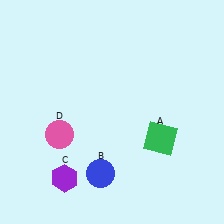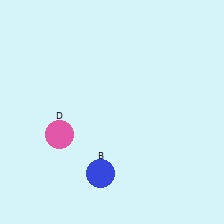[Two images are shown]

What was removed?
The purple hexagon (C), the green square (A) were removed in Image 2.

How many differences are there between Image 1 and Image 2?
There are 2 differences between the two images.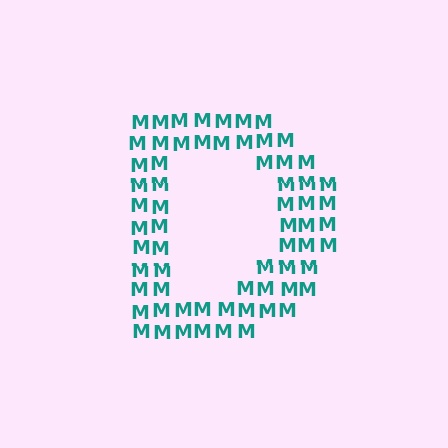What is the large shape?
The large shape is the letter D.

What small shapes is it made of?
It is made of small letter M's.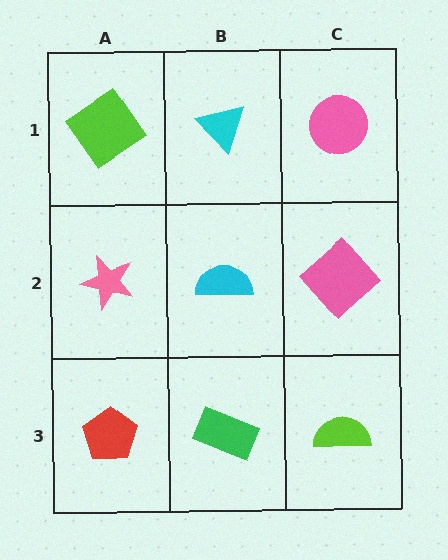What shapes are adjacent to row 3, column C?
A pink diamond (row 2, column C), a green rectangle (row 3, column B).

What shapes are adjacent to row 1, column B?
A cyan semicircle (row 2, column B), a lime diamond (row 1, column A), a pink circle (row 1, column C).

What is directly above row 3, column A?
A pink star.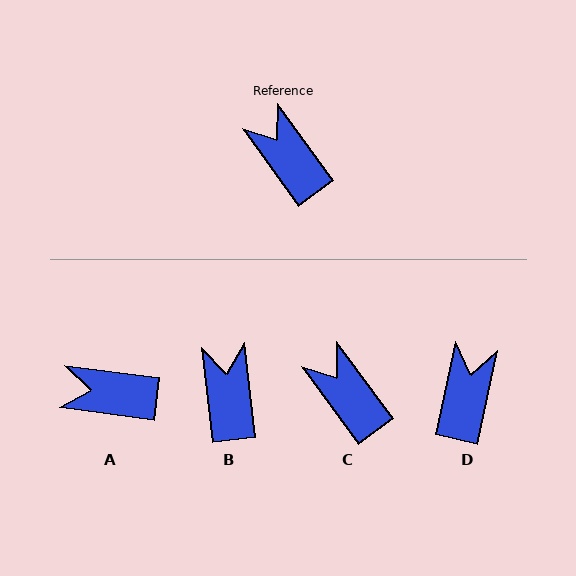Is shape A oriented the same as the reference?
No, it is off by about 46 degrees.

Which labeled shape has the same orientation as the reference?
C.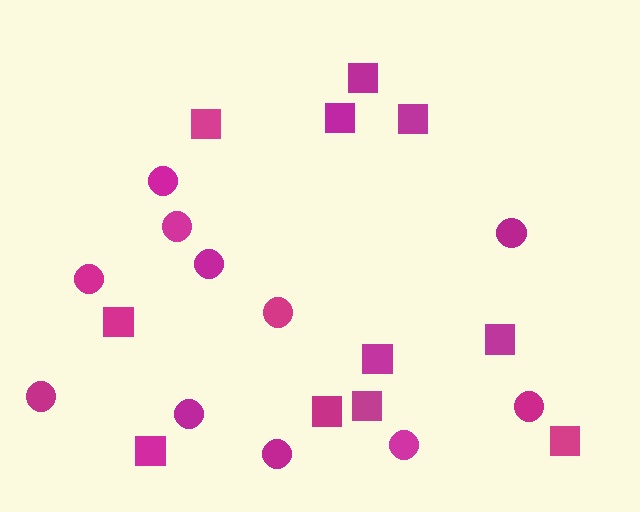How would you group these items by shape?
There are 2 groups: one group of circles (11) and one group of squares (11).